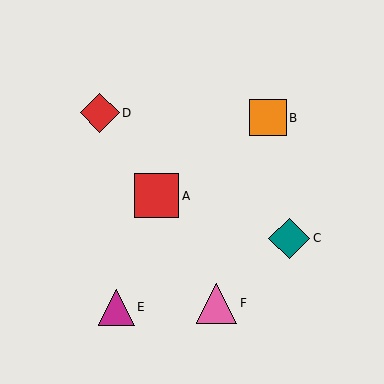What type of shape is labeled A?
Shape A is a red square.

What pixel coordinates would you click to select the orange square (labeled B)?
Click at (268, 118) to select the orange square B.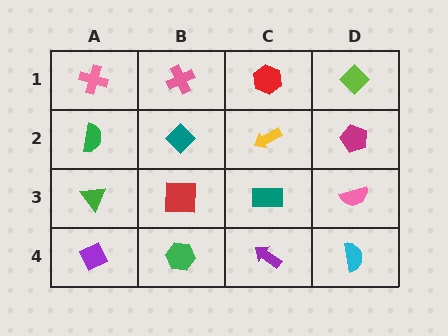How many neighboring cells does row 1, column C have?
3.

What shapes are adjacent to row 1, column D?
A magenta pentagon (row 2, column D), a red hexagon (row 1, column C).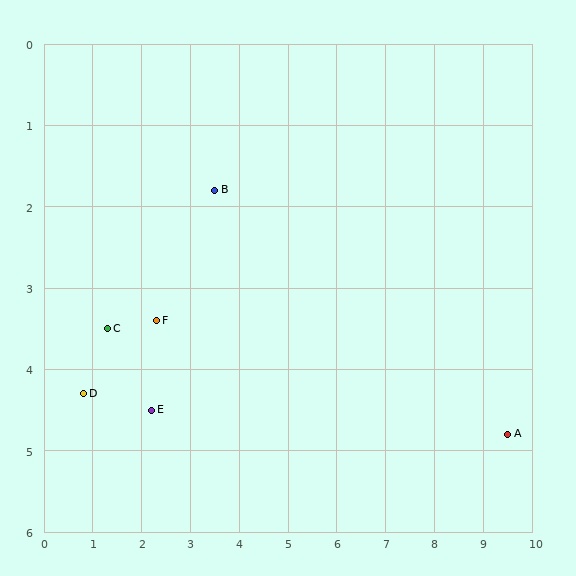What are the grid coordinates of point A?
Point A is at approximately (9.5, 4.8).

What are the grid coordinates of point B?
Point B is at approximately (3.5, 1.8).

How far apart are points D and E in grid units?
Points D and E are about 1.4 grid units apart.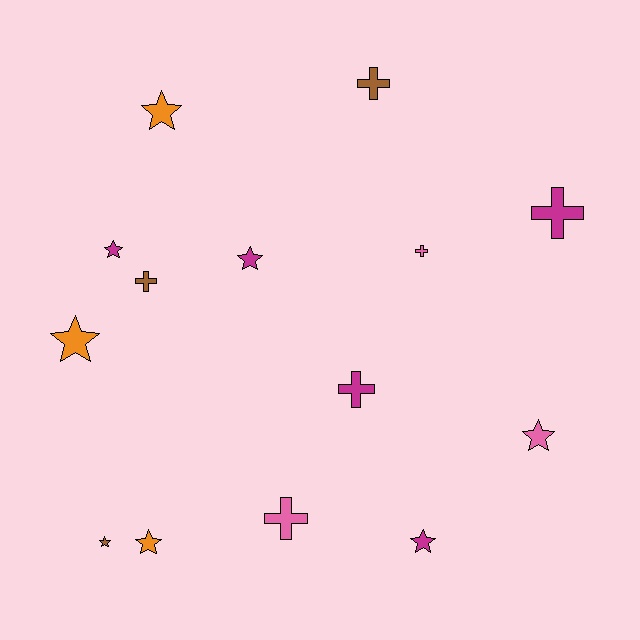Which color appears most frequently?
Magenta, with 5 objects.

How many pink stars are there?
There is 1 pink star.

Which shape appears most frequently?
Star, with 8 objects.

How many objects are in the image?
There are 14 objects.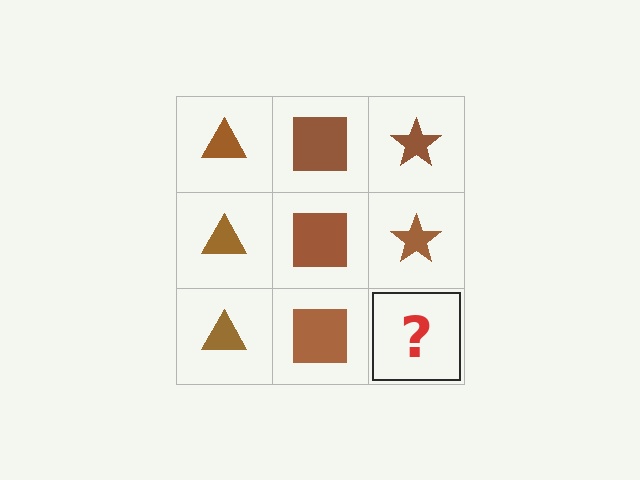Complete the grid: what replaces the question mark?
The question mark should be replaced with a brown star.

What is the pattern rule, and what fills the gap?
The rule is that each column has a consistent shape. The gap should be filled with a brown star.